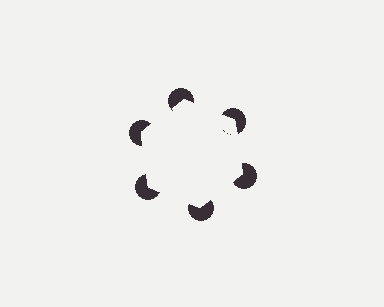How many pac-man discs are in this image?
There are 6 — one at each vertex of the illusory hexagon.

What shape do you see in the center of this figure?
An illusory hexagon — its edges are inferred from the aligned wedge cuts in the pac-man discs, not physically drawn.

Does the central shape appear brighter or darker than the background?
It typically appears slightly brighter than the background, even though no actual brightness change is drawn.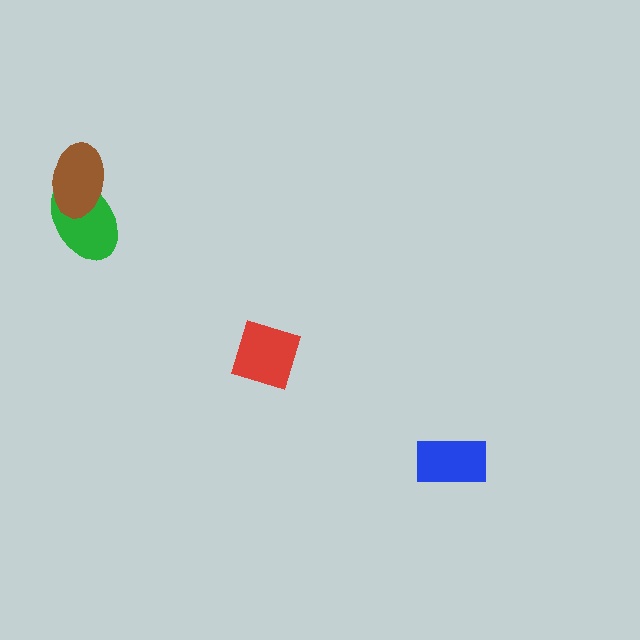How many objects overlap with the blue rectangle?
0 objects overlap with the blue rectangle.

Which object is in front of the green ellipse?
The brown ellipse is in front of the green ellipse.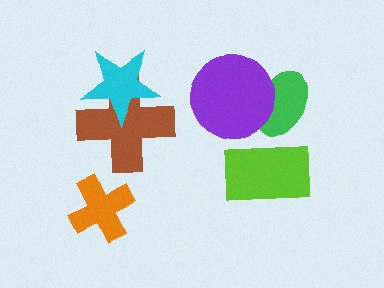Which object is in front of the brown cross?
The cyan star is in front of the brown cross.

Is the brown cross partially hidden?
Yes, it is partially covered by another shape.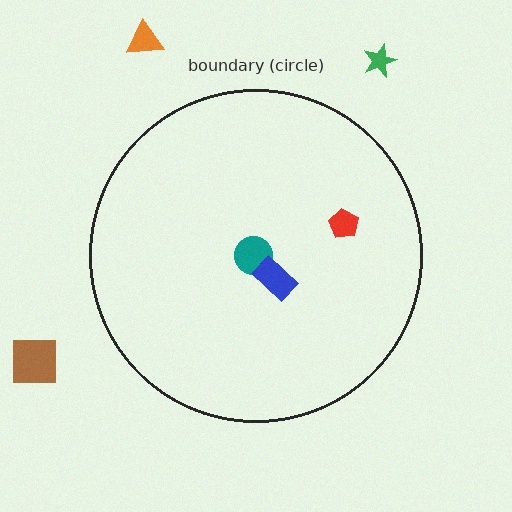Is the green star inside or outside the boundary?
Outside.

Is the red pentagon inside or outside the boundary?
Inside.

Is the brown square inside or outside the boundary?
Outside.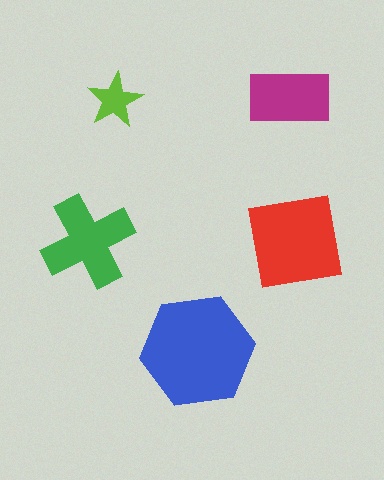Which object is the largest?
The blue hexagon.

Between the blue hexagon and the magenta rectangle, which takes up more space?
The blue hexagon.